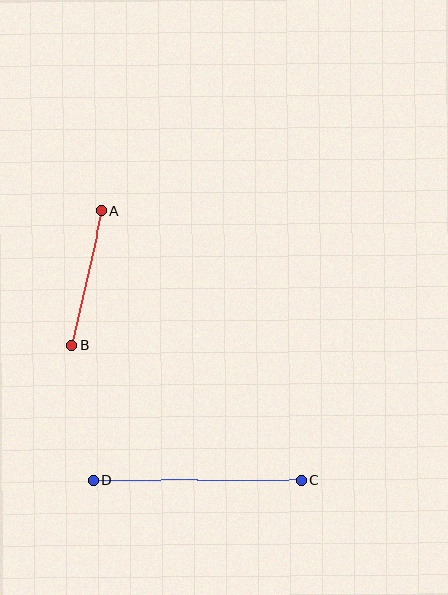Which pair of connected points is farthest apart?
Points C and D are farthest apart.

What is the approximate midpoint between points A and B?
The midpoint is at approximately (87, 278) pixels.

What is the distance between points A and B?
The distance is approximately 138 pixels.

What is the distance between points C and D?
The distance is approximately 208 pixels.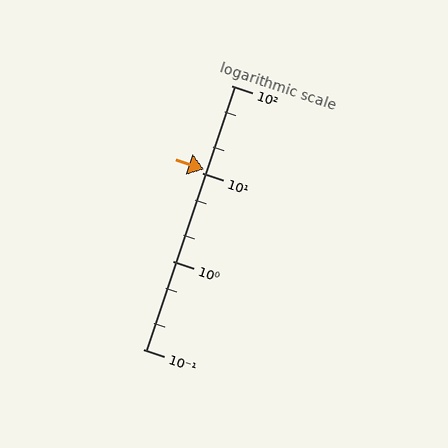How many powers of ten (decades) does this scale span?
The scale spans 3 decades, from 0.1 to 100.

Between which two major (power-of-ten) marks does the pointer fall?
The pointer is between 10 and 100.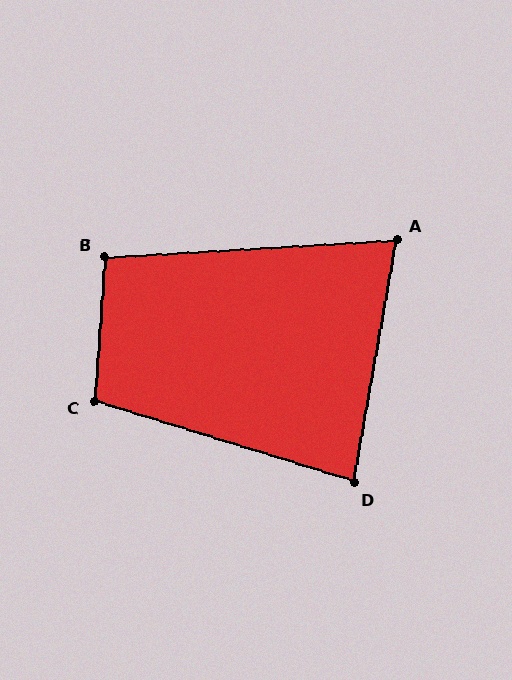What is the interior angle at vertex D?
Approximately 83 degrees (acute).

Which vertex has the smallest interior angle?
A, at approximately 77 degrees.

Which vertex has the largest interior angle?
C, at approximately 103 degrees.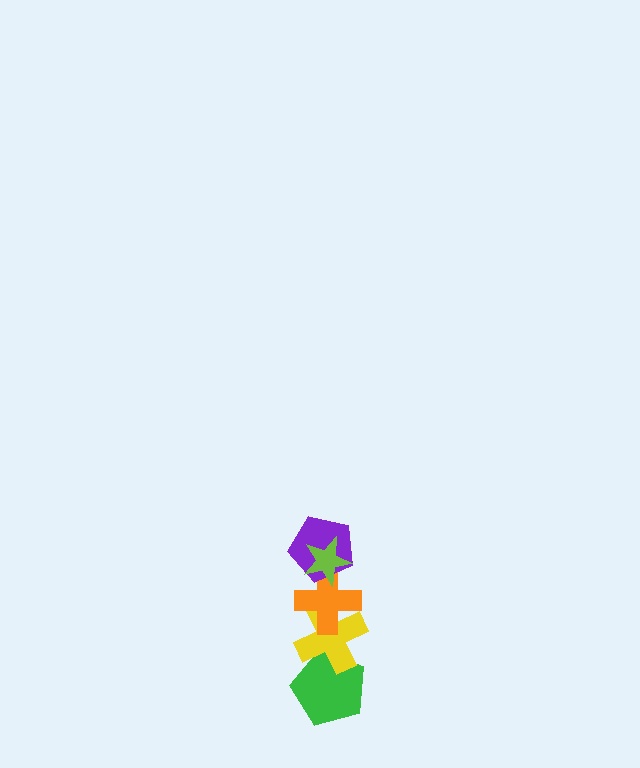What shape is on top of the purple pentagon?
The lime star is on top of the purple pentagon.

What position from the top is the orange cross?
The orange cross is 3rd from the top.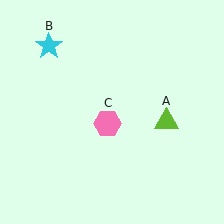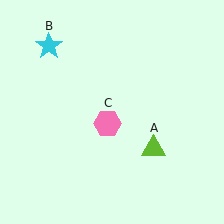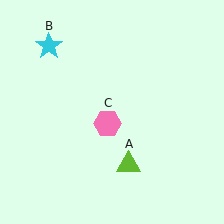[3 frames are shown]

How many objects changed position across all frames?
1 object changed position: lime triangle (object A).